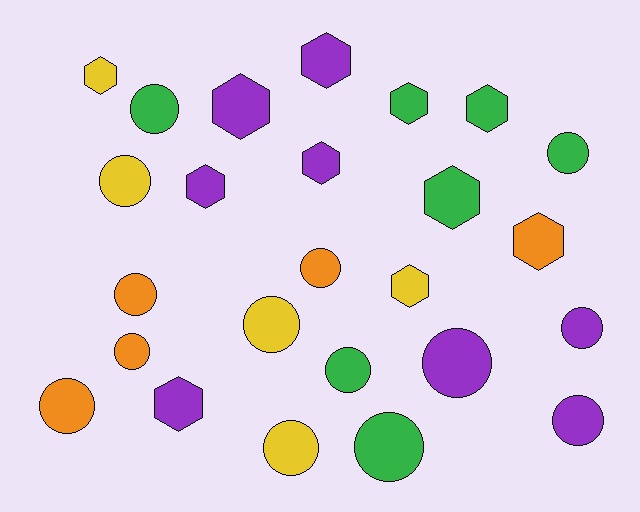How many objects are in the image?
There are 25 objects.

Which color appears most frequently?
Purple, with 8 objects.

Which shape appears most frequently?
Circle, with 14 objects.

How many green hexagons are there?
There are 3 green hexagons.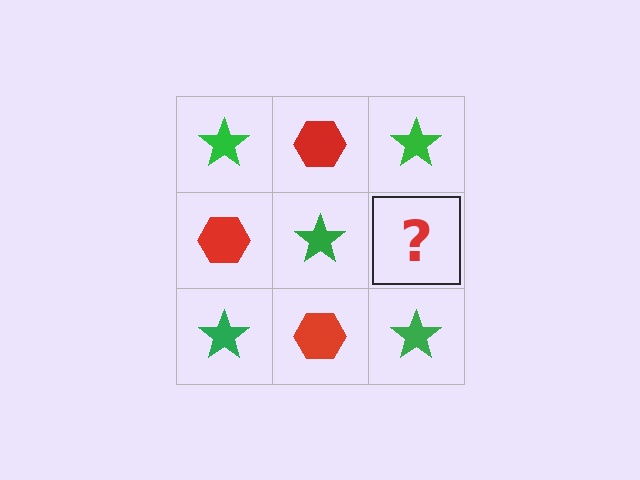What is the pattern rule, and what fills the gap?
The rule is that it alternates green star and red hexagon in a checkerboard pattern. The gap should be filled with a red hexagon.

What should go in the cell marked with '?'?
The missing cell should contain a red hexagon.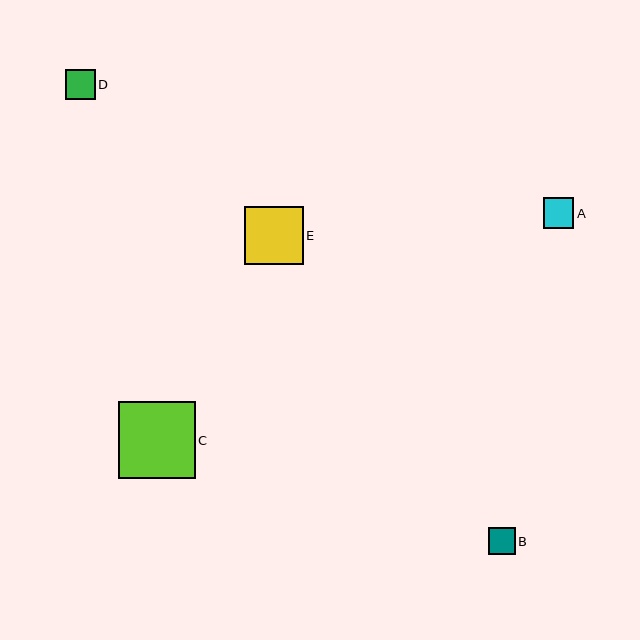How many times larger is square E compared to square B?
Square E is approximately 2.2 times the size of square B.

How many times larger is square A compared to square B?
Square A is approximately 1.1 times the size of square B.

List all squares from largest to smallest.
From largest to smallest: C, E, A, D, B.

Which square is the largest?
Square C is the largest with a size of approximately 77 pixels.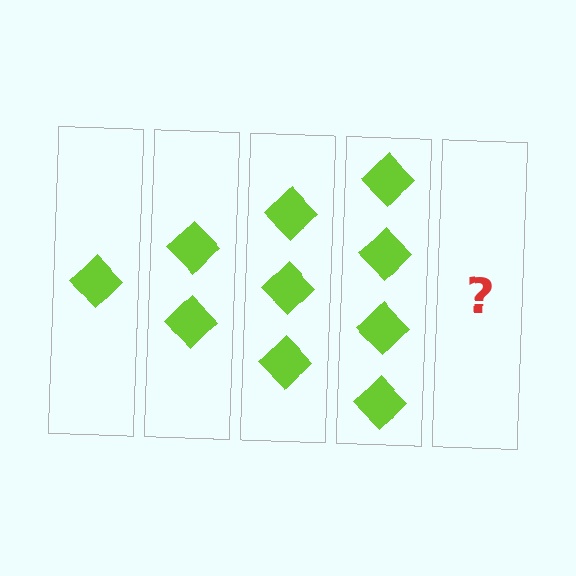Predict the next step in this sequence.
The next step is 5 diamonds.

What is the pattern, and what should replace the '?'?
The pattern is that each step adds one more diamond. The '?' should be 5 diamonds.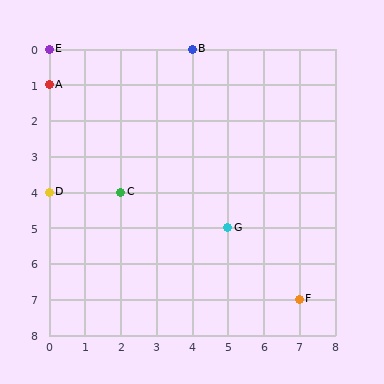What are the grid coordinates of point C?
Point C is at grid coordinates (2, 4).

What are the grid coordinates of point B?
Point B is at grid coordinates (4, 0).